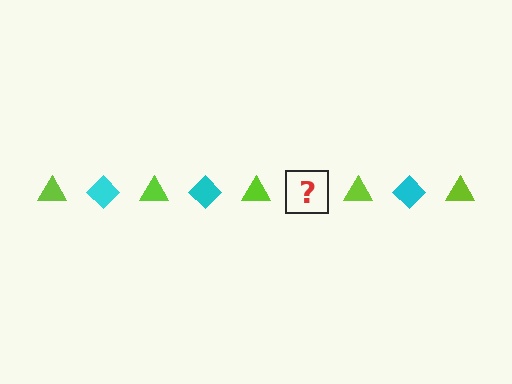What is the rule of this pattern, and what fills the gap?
The rule is that the pattern alternates between lime triangle and cyan diamond. The gap should be filled with a cyan diamond.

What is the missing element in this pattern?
The missing element is a cyan diamond.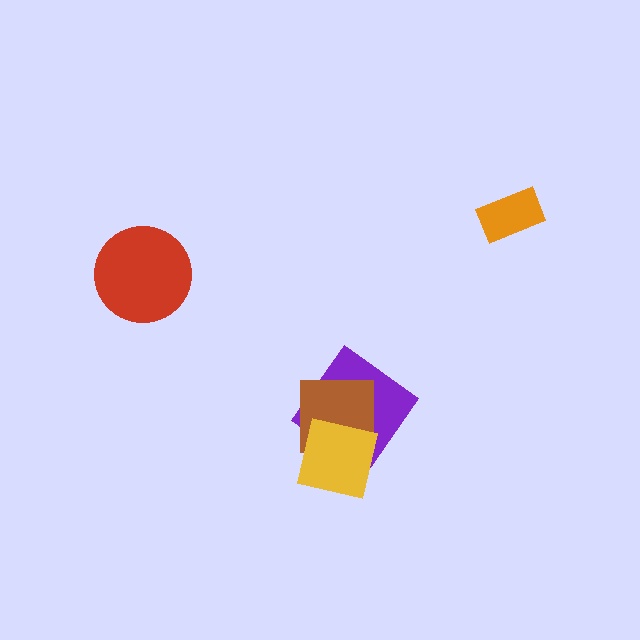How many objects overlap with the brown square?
2 objects overlap with the brown square.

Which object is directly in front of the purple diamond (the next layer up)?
The brown square is directly in front of the purple diamond.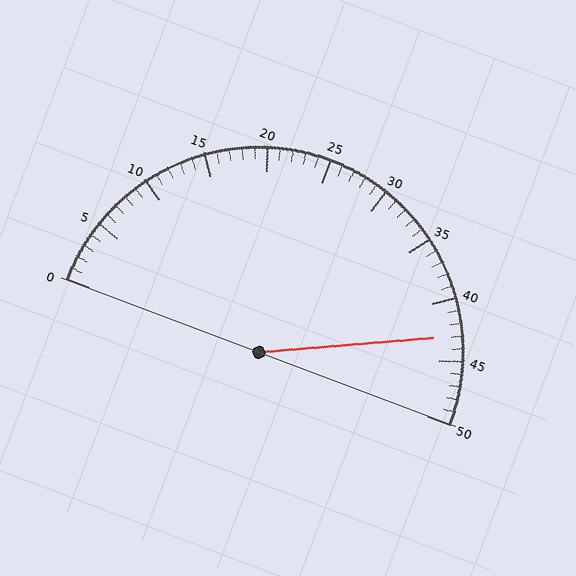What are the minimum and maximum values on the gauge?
The gauge ranges from 0 to 50.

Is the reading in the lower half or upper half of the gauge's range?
The reading is in the upper half of the range (0 to 50).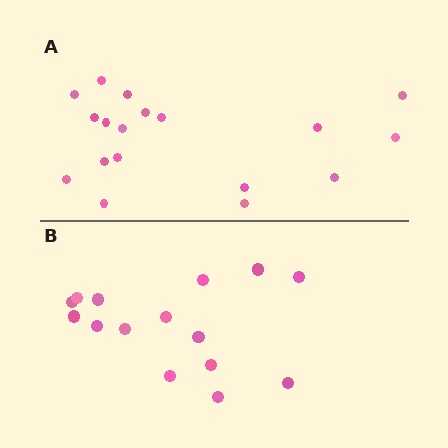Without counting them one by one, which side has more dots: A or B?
Region A (the top region) has more dots.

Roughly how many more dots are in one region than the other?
Region A has just a few more — roughly 2 or 3 more dots than region B.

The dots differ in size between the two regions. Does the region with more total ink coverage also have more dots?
No. Region B has more total ink coverage because its dots are larger, but region A actually contains more individual dots. Total area can be misleading — the number of items is what matters here.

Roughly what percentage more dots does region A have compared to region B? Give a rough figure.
About 20% more.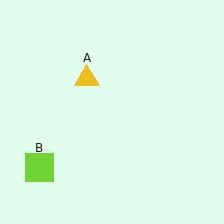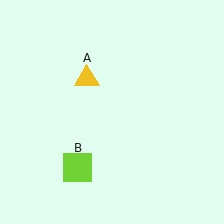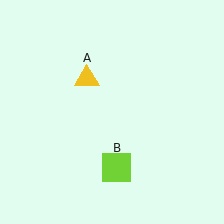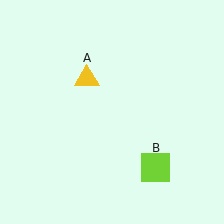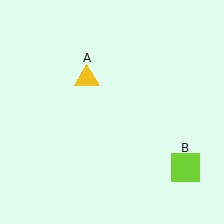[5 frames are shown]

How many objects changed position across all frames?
1 object changed position: lime square (object B).